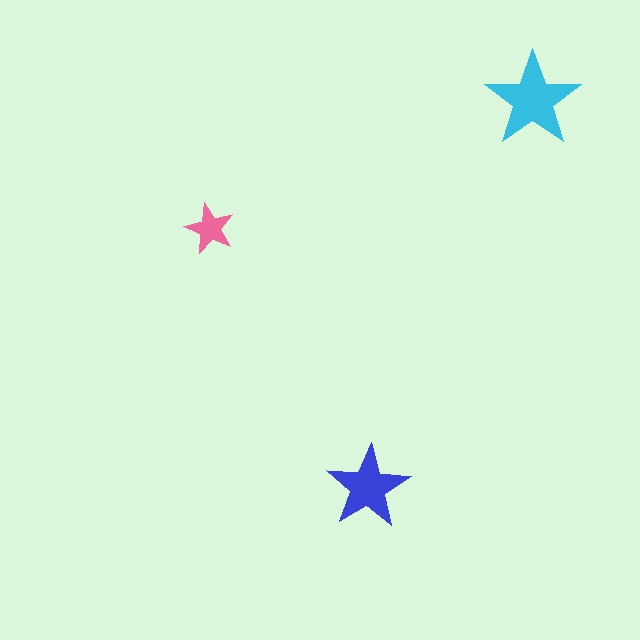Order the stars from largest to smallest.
the cyan one, the blue one, the pink one.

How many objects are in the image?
There are 3 objects in the image.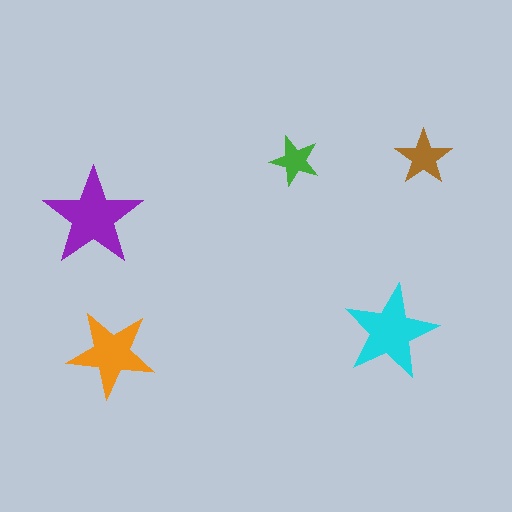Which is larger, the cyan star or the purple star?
The purple one.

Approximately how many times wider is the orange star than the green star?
About 1.5 times wider.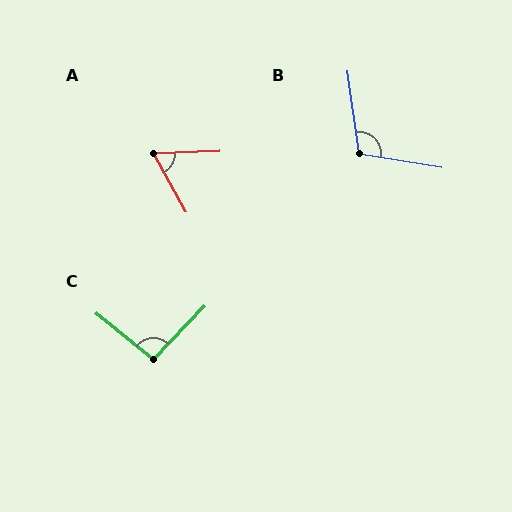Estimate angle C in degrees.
Approximately 95 degrees.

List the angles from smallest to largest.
A (63°), C (95°), B (107°).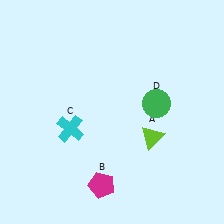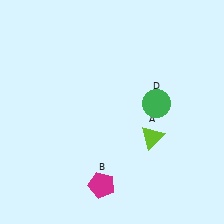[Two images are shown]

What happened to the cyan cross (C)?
The cyan cross (C) was removed in Image 2. It was in the bottom-left area of Image 1.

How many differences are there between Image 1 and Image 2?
There is 1 difference between the two images.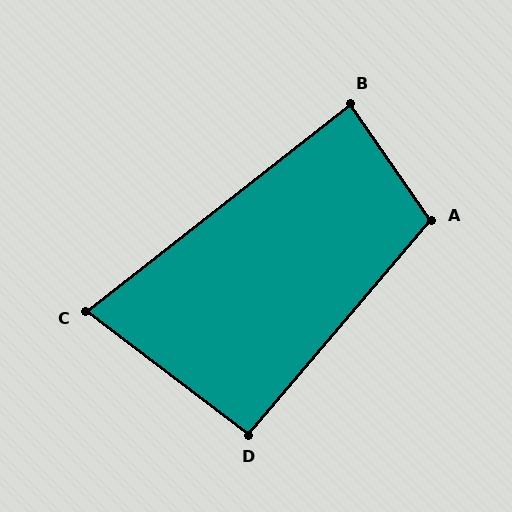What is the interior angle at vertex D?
Approximately 93 degrees (approximately right).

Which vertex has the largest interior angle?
A, at approximately 105 degrees.